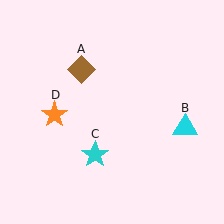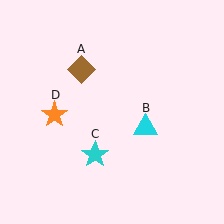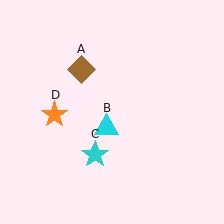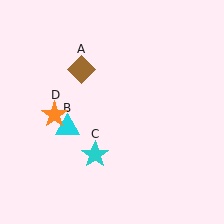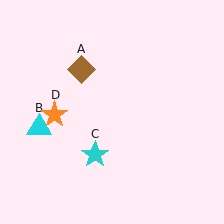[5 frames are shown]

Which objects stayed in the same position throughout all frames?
Brown diamond (object A) and cyan star (object C) and orange star (object D) remained stationary.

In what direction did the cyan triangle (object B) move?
The cyan triangle (object B) moved left.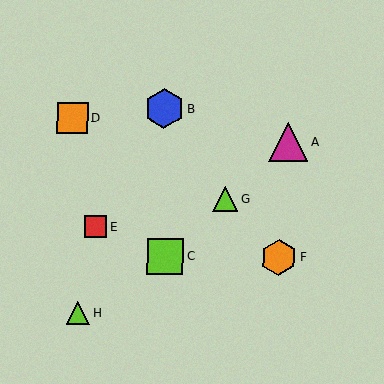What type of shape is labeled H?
Shape H is a lime triangle.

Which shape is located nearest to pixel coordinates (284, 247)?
The orange hexagon (labeled F) at (279, 257) is nearest to that location.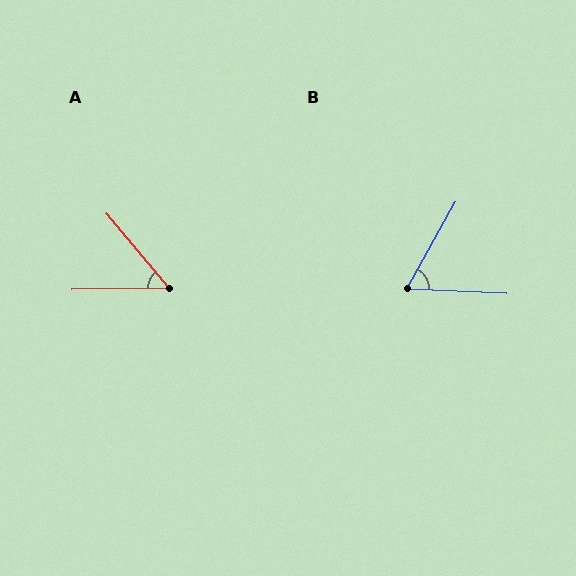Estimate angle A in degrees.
Approximately 50 degrees.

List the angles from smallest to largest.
A (50°), B (63°).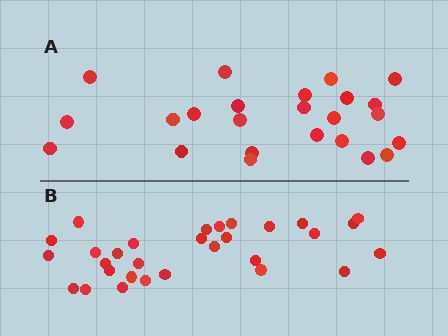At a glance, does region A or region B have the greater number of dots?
Region B (the bottom region) has more dots.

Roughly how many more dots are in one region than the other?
Region B has about 6 more dots than region A.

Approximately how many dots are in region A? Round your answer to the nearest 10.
About 20 dots. (The exact count is 24, which rounds to 20.)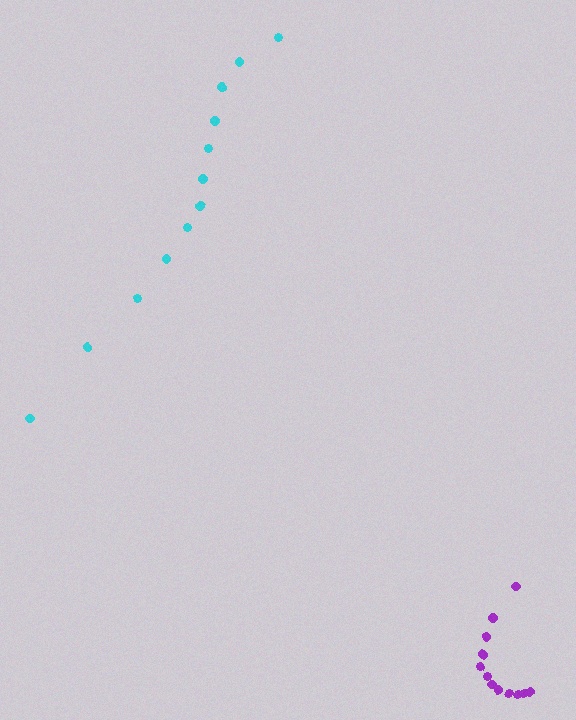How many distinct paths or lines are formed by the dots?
There are 2 distinct paths.